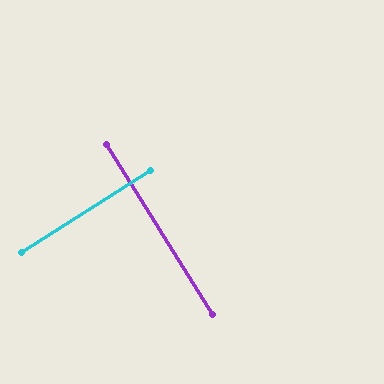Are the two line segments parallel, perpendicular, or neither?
Perpendicular — they meet at approximately 90°.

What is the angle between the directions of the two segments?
Approximately 90 degrees.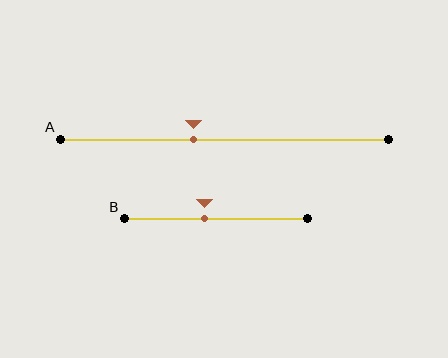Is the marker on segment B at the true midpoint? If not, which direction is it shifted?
No, the marker on segment B is shifted to the left by about 6% of the segment length.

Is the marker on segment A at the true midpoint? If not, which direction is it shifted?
No, the marker on segment A is shifted to the left by about 9% of the segment length.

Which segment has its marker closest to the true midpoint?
Segment B has its marker closest to the true midpoint.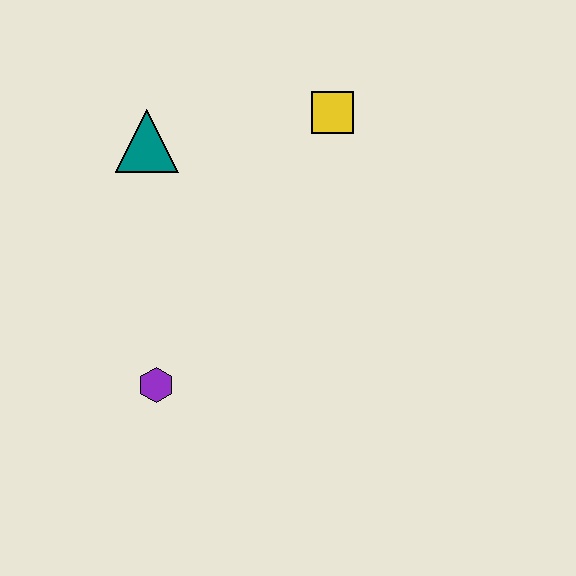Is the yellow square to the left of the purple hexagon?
No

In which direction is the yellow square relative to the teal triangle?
The yellow square is to the right of the teal triangle.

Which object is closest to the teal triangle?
The yellow square is closest to the teal triangle.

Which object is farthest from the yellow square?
The purple hexagon is farthest from the yellow square.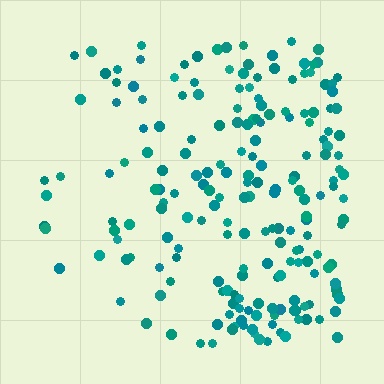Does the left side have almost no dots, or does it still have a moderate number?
Still a moderate number, just noticeably fewer than the right.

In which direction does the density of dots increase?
From left to right, with the right side densest.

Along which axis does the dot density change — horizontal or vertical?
Horizontal.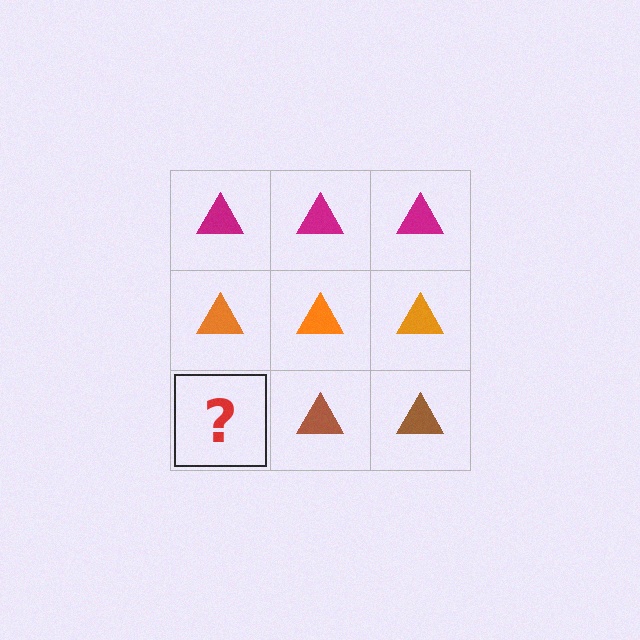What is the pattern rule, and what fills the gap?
The rule is that each row has a consistent color. The gap should be filled with a brown triangle.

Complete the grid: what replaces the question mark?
The question mark should be replaced with a brown triangle.